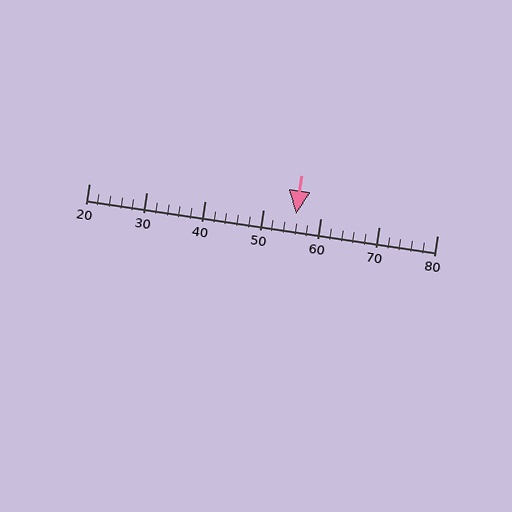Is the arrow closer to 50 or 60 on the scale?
The arrow is closer to 60.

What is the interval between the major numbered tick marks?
The major tick marks are spaced 10 units apart.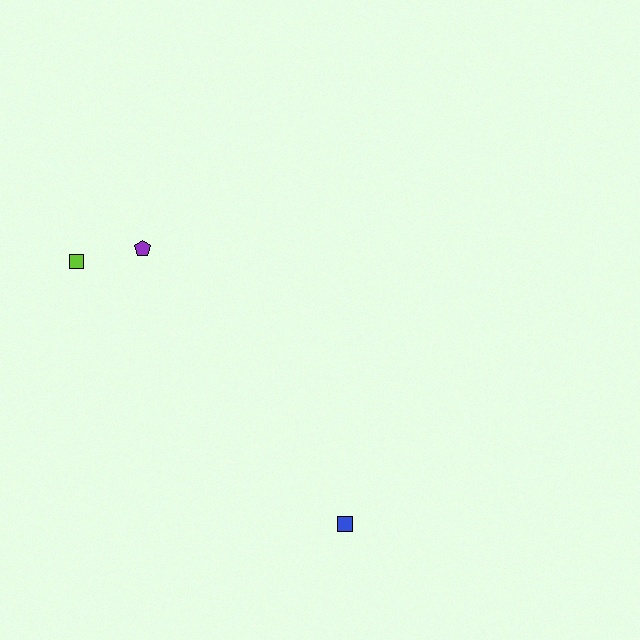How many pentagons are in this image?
There is 1 pentagon.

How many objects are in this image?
There are 3 objects.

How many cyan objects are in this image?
There are no cyan objects.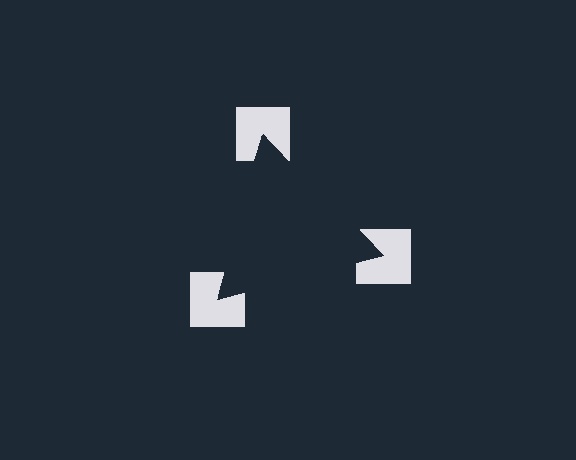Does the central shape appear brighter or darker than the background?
It typically appears slightly darker than the background, even though no actual brightness change is drawn.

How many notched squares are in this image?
There are 3 — one at each vertex of the illusory triangle.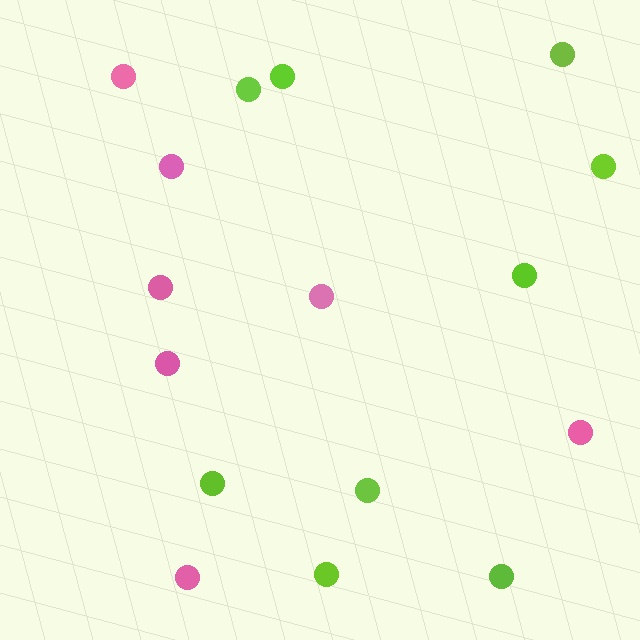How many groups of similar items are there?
There are 2 groups: one group of lime circles (9) and one group of pink circles (7).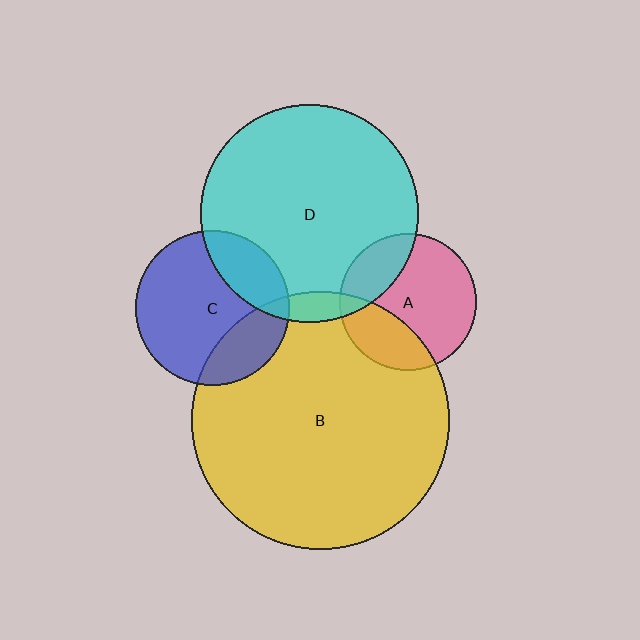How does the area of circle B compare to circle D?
Approximately 1.4 times.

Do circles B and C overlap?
Yes.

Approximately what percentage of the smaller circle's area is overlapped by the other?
Approximately 25%.